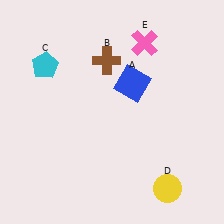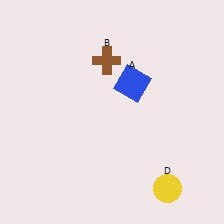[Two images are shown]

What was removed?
The cyan pentagon (C), the pink cross (E) were removed in Image 2.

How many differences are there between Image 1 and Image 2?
There are 2 differences between the two images.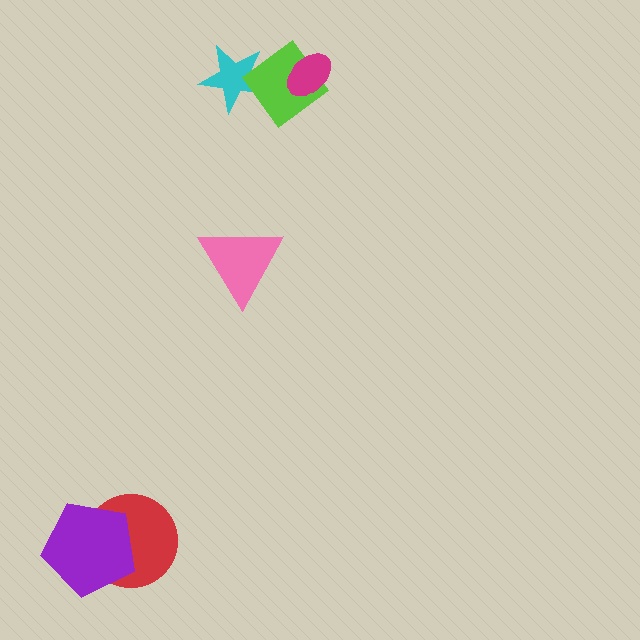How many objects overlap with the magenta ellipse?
1 object overlaps with the magenta ellipse.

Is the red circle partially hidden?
Yes, it is partially covered by another shape.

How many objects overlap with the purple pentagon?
1 object overlaps with the purple pentagon.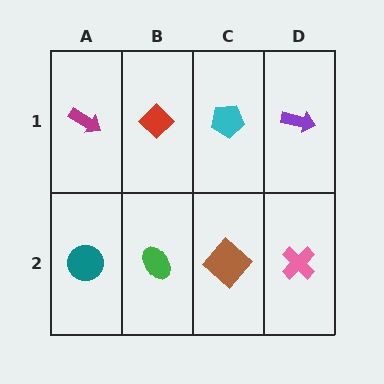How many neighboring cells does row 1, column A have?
2.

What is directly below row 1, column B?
A green ellipse.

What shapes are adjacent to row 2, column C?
A cyan pentagon (row 1, column C), a green ellipse (row 2, column B), a pink cross (row 2, column D).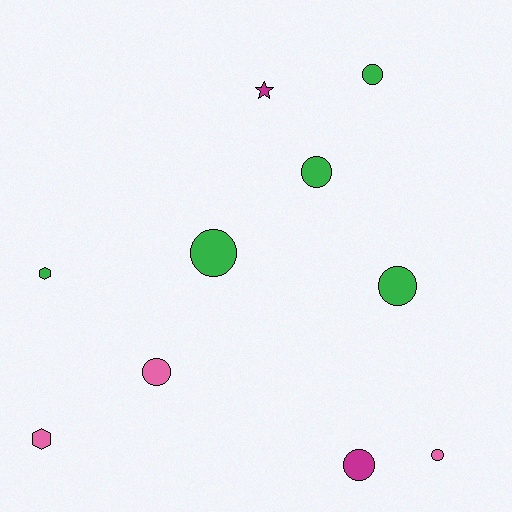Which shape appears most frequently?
Circle, with 7 objects.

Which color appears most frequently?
Green, with 5 objects.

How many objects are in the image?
There are 10 objects.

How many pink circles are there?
There are 2 pink circles.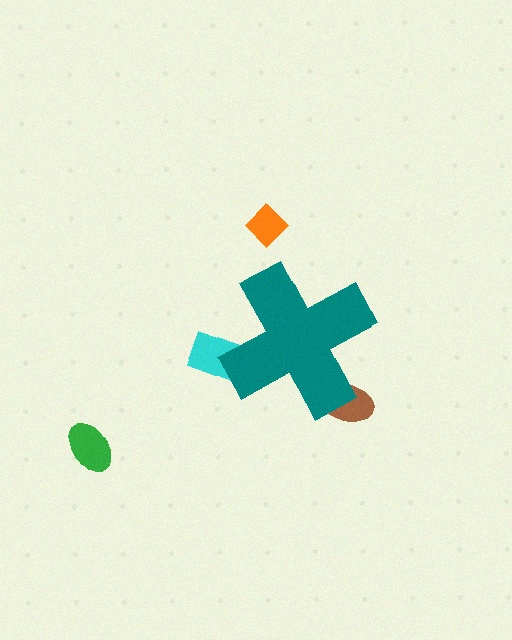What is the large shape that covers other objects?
A teal cross.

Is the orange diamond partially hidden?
No, the orange diamond is fully visible.